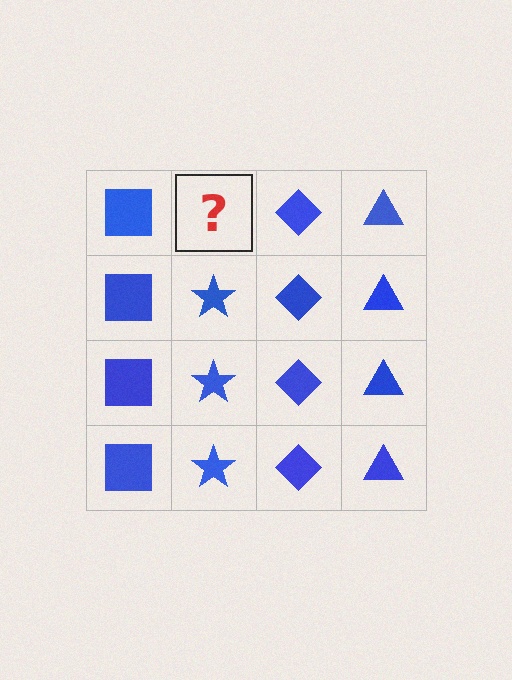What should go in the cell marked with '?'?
The missing cell should contain a blue star.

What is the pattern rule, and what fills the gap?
The rule is that each column has a consistent shape. The gap should be filled with a blue star.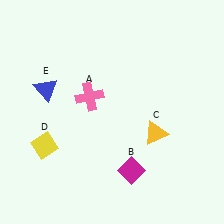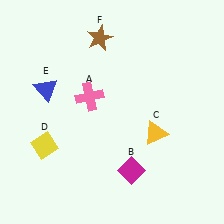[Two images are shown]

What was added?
A brown star (F) was added in Image 2.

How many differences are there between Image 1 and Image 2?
There is 1 difference between the two images.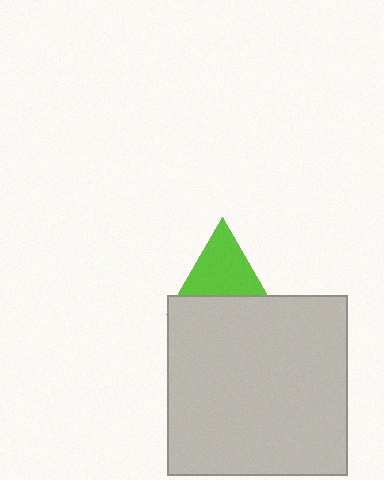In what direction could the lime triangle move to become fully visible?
The lime triangle could move up. That would shift it out from behind the light gray square entirely.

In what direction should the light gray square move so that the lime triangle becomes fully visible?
The light gray square should move down. That is the shortest direction to clear the overlap and leave the lime triangle fully visible.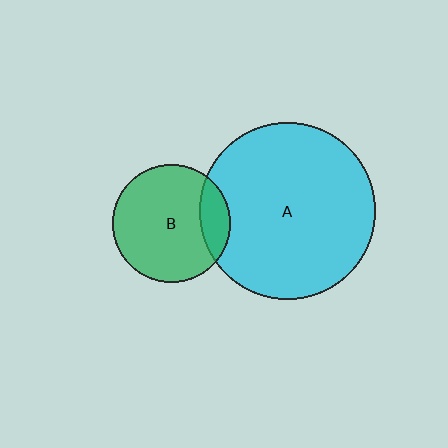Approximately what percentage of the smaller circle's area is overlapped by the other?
Approximately 15%.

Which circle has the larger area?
Circle A (cyan).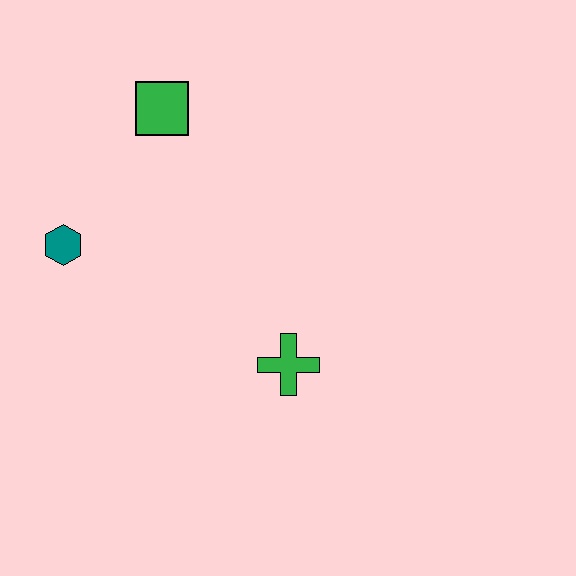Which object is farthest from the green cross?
The green square is farthest from the green cross.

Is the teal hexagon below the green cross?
No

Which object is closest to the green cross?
The teal hexagon is closest to the green cross.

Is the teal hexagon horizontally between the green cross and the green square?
No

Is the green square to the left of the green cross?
Yes